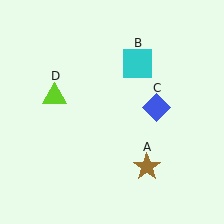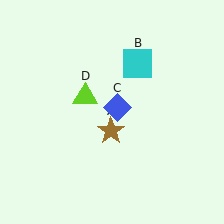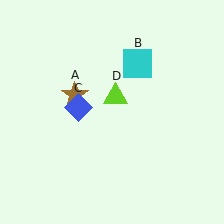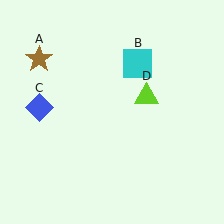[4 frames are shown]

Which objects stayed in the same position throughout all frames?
Cyan square (object B) remained stationary.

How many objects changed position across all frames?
3 objects changed position: brown star (object A), blue diamond (object C), lime triangle (object D).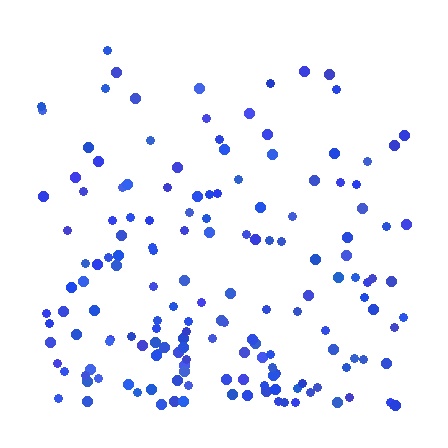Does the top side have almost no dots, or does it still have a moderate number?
Still a moderate number, just noticeably fewer than the bottom.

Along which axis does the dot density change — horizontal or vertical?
Vertical.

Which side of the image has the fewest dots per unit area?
The top.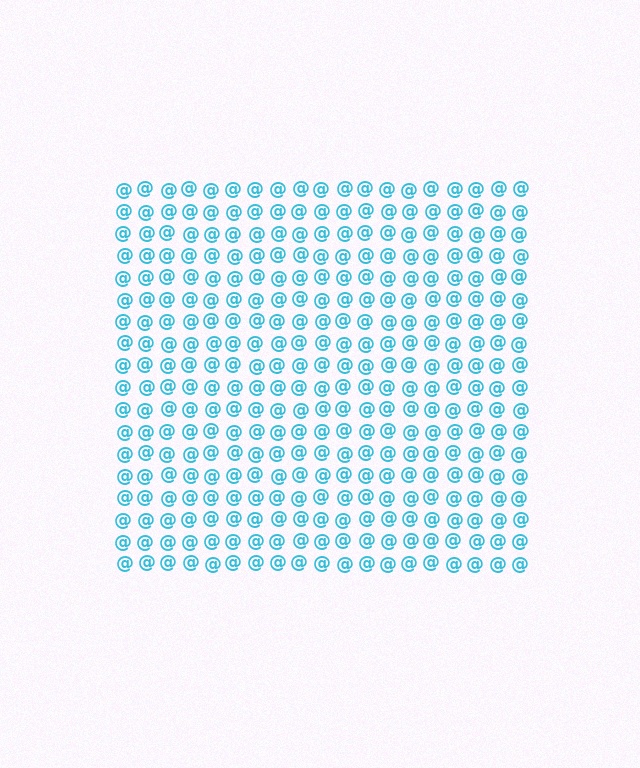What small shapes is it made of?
It is made of small at signs.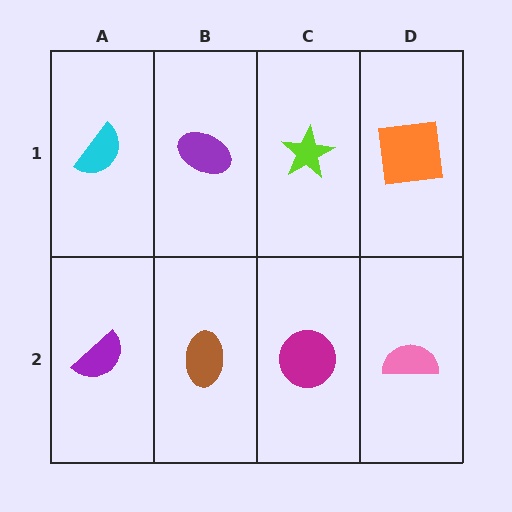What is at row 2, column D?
A pink semicircle.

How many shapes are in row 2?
4 shapes.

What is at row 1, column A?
A cyan semicircle.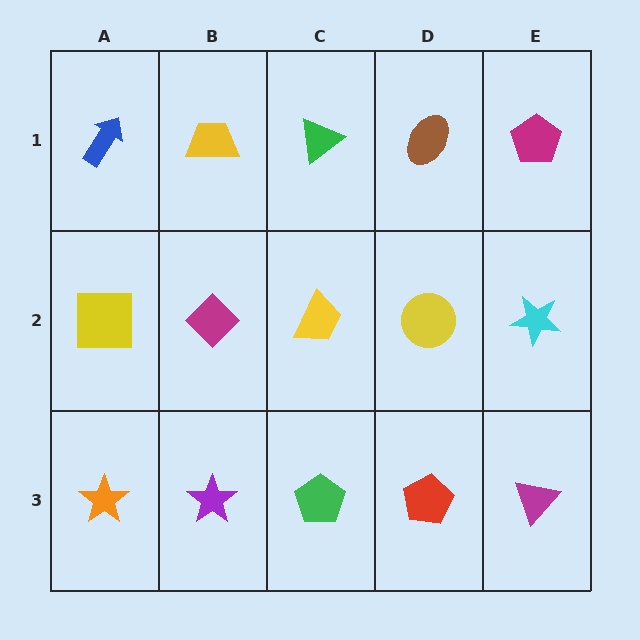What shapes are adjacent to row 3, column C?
A yellow trapezoid (row 2, column C), a purple star (row 3, column B), a red pentagon (row 3, column D).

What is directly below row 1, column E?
A cyan star.